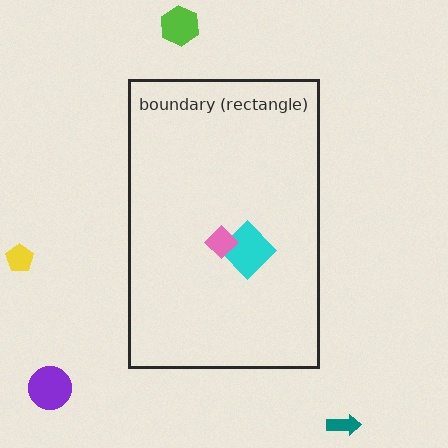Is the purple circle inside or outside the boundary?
Outside.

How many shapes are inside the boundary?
2 inside, 4 outside.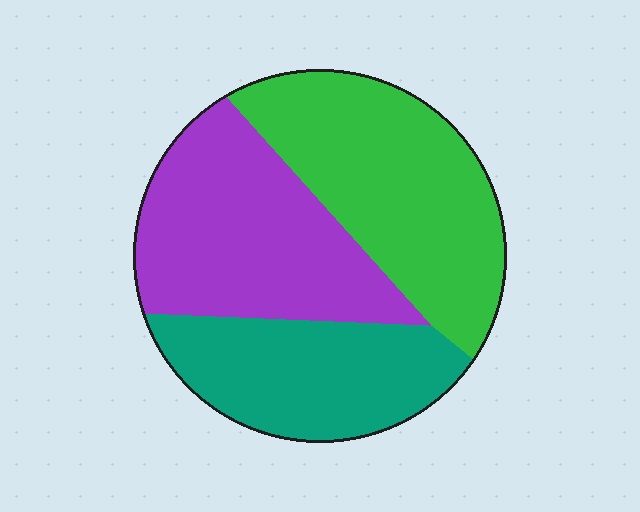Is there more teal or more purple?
Purple.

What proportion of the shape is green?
Green covers 37% of the shape.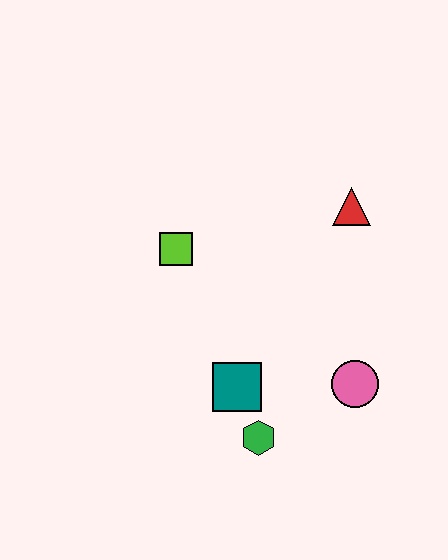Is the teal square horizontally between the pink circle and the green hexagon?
No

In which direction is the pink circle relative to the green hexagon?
The pink circle is to the right of the green hexagon.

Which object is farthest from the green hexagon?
The red triangle is farthest from the green hexagon.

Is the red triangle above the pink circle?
Yes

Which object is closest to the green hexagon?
The teal square is closest to the green hexagon.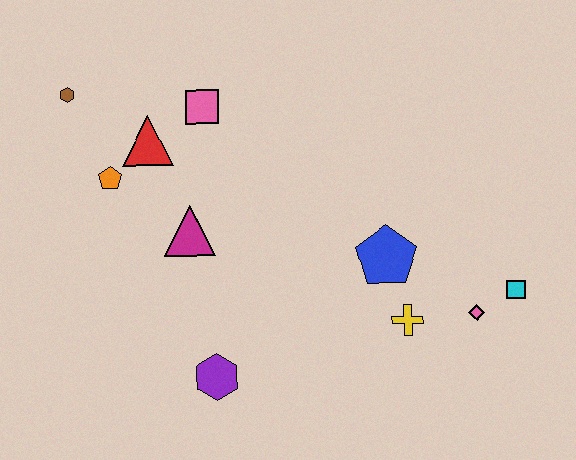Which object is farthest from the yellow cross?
The brown hexagon is farthest from the yellow cross.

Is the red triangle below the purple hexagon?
No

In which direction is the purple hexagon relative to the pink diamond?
The purple hexagon is to the left of the pink diamond.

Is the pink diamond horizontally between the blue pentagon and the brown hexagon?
No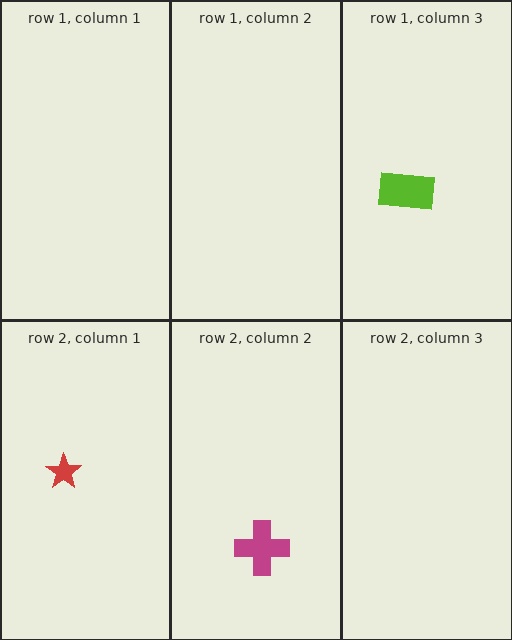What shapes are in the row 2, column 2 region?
The magenta cross.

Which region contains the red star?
The row 2, column 1 region.